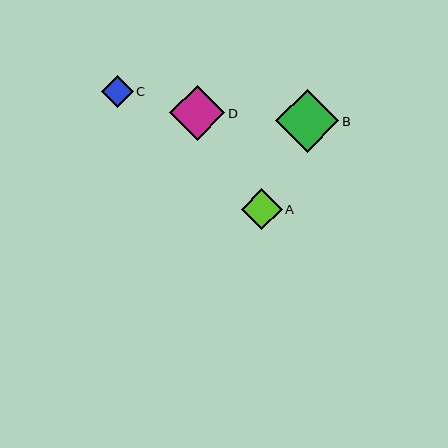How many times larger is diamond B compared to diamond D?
Diamond B is approximately 1.2 times the size of diamond D.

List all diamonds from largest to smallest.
From largest to smallest: B, D, A, C.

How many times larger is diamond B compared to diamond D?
Diamond B is approximately 1.2 times the size of diamond D.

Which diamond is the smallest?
Diamond C is the smallest with a size of approximately 32 pixels.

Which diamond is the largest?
Diamond B is the largest with a size of approximately 63 pixels.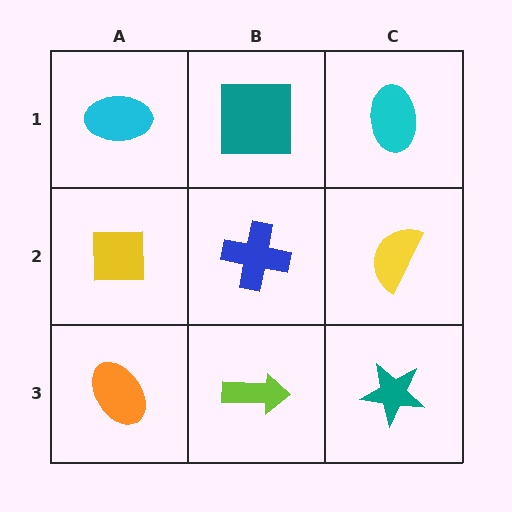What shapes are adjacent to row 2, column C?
A cyan ellipse (row 1, column C), a teal star (row 3, column C), a blue cross (row 2, column B).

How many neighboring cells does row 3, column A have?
2.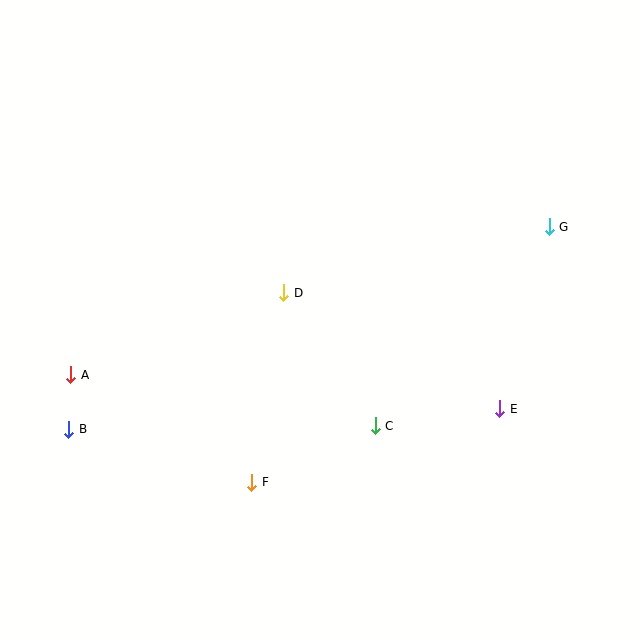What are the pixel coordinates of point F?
Point F is at (252, 482).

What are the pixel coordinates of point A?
Point A is at (71, 375).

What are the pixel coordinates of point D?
Point D is at (284, 293).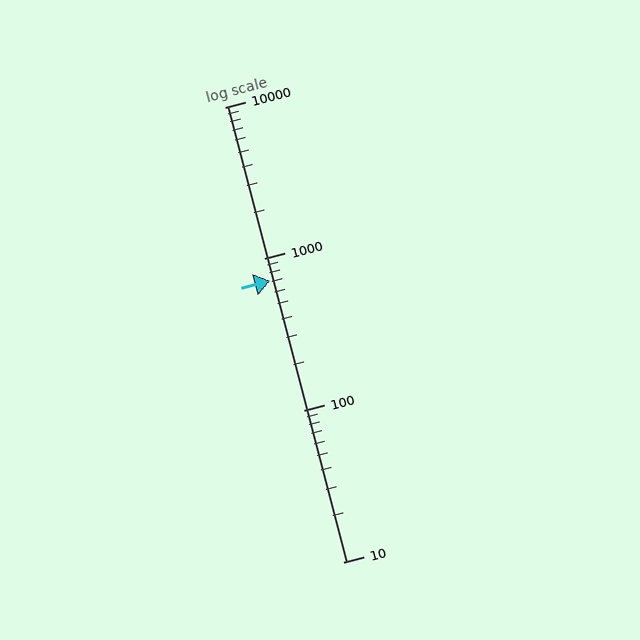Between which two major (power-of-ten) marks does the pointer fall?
The pointer is between 100 and 1000.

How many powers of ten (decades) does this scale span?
The scale spans 3 decades, from 10 to 10000.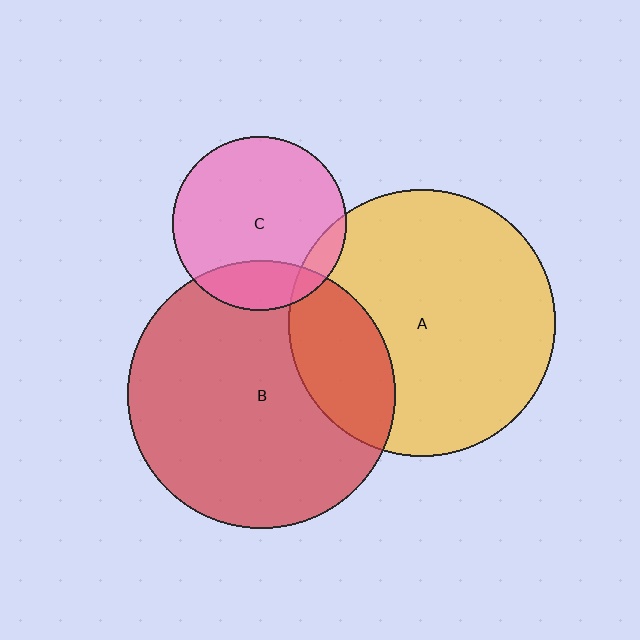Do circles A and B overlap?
Yes.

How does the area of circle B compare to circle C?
Approximately 2.4 times.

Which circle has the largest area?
Circle B (red).